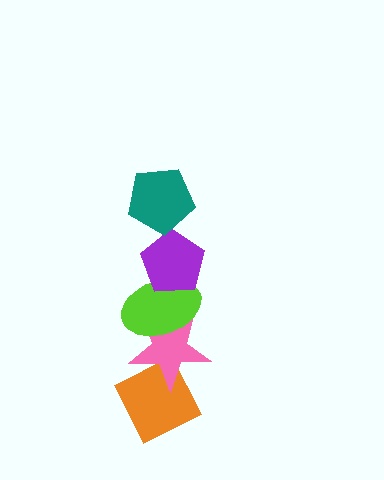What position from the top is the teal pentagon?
The teal pentagon is 1st from the top.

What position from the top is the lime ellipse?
The lime ellipse is 3rd from the top.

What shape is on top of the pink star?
The lime ellipse is on top of the pink star.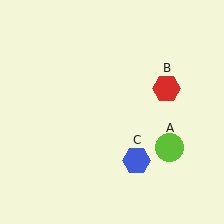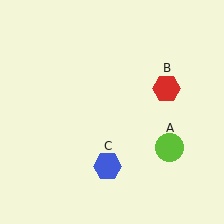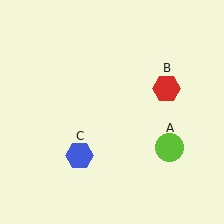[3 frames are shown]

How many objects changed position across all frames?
1 object changed position: blue hexagon (object C).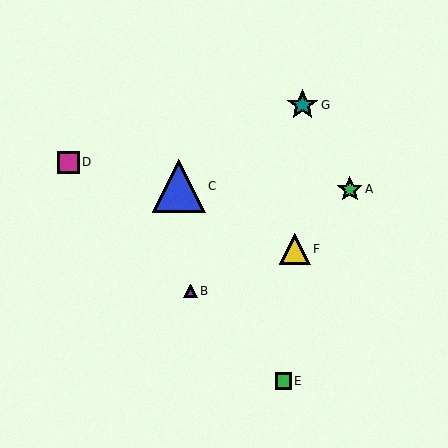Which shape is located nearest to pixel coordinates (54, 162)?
The magenta square (labeled D) at (68, 162) is nearest to that location.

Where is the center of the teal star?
The center of the teal star is at (303, 105).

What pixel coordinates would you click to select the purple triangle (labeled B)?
Click at (190, 291) to select the purple triangle B.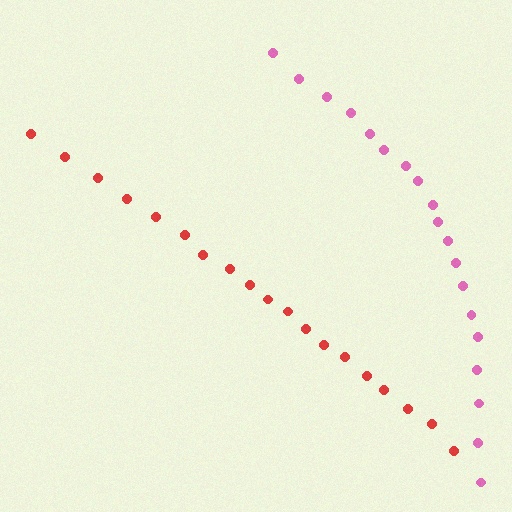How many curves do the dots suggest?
There are 2 distinct paths.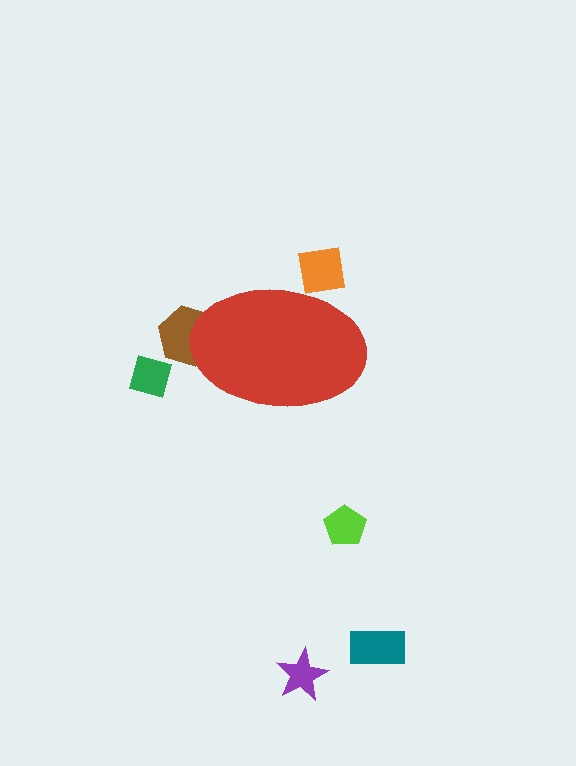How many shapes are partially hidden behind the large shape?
2 shapes are partially hidden.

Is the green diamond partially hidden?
No, the green diamond is fully visible.